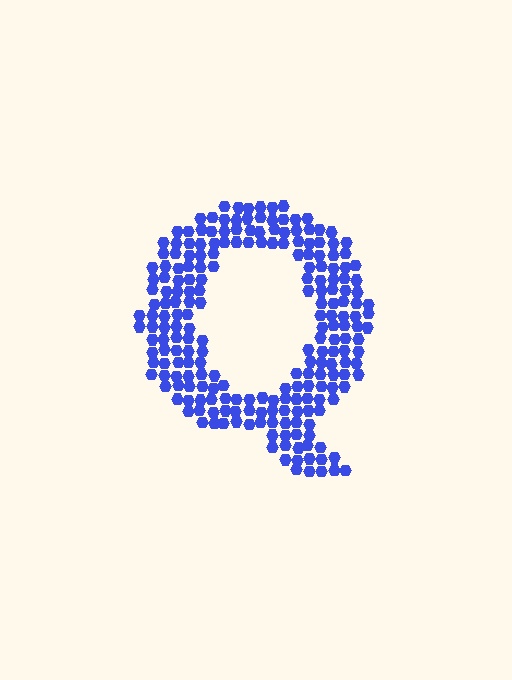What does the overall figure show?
The overall figure shows the letter Q.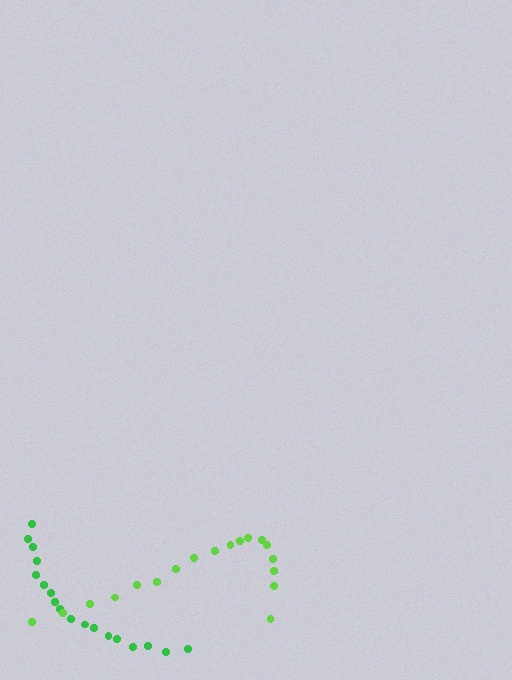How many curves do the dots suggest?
There are 2 distinct paths.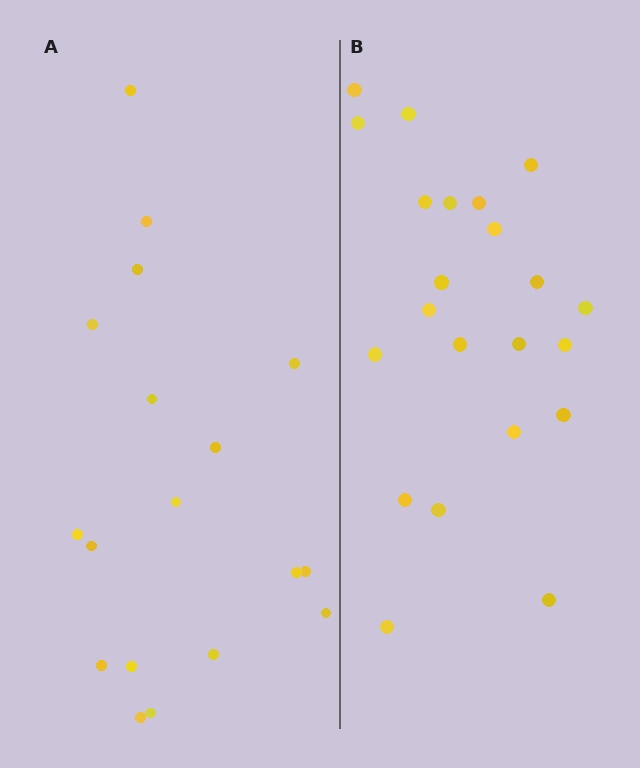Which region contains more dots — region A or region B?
Region B (the right region) has more dots.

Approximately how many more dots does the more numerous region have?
Region B has about 4 more dots than region A.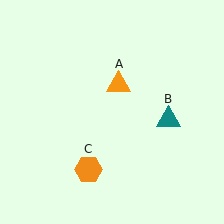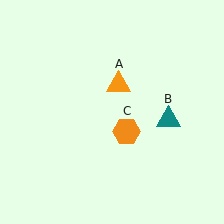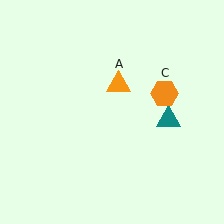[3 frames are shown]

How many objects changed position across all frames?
1 object changed position: orange hexagon (object C).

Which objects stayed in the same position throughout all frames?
Orange triangle (object A) and teal triangle (object B) remained stationary.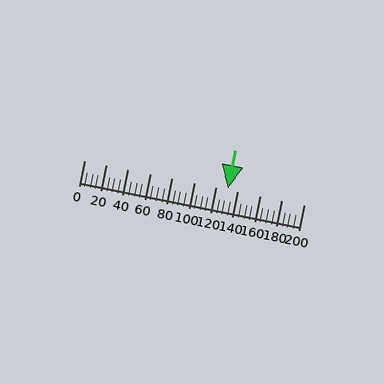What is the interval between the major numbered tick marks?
The major tick marks are spaced 20 units apart.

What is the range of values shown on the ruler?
The ruler shows values from 0 to 200.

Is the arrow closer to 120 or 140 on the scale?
The arrow is closer to 140.